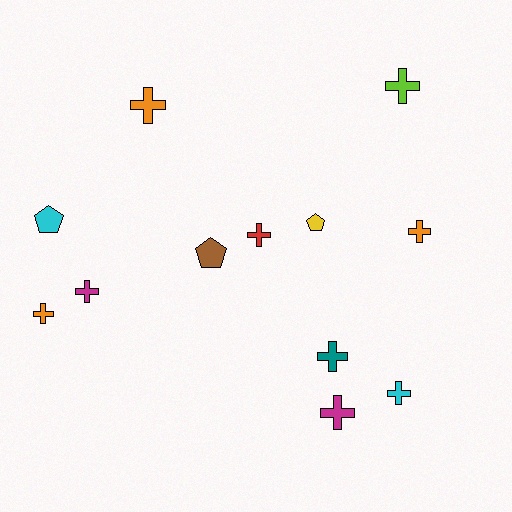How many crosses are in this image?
There are 9 crosses.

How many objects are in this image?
There are 12 objects.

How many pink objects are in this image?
There are no pink objects.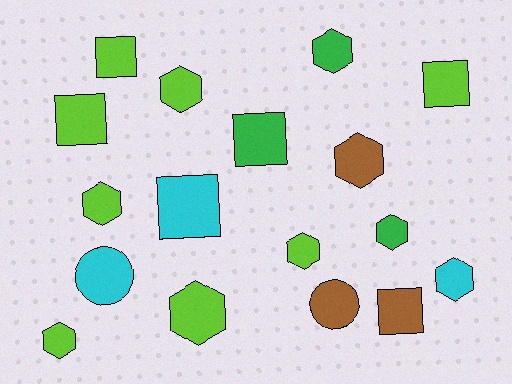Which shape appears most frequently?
Hexagon, with 9 objects.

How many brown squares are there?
There is 1 brown square.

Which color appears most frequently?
Lime, with 8 objects.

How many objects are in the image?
There are 17 objects.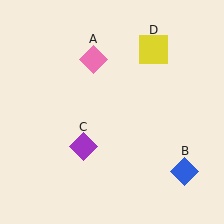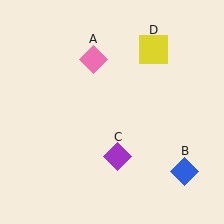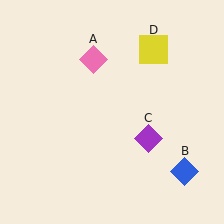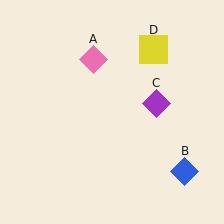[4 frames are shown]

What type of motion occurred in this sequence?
The purple diamond (object C) rotated counterclockwise around the center of the scene.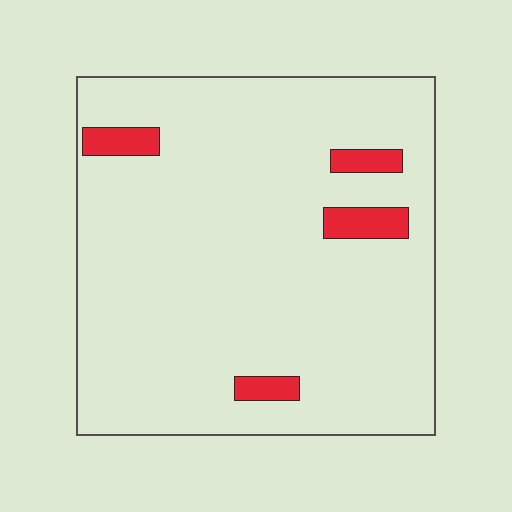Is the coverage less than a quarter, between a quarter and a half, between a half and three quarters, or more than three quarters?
Less than a quarter.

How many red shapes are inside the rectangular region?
4.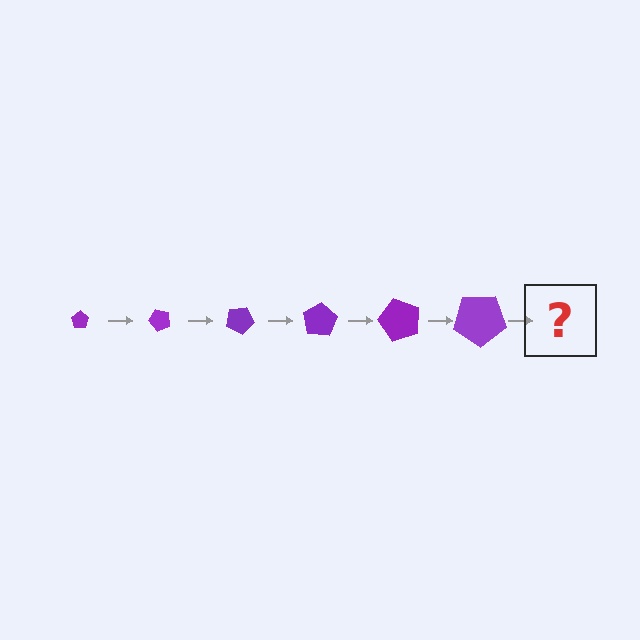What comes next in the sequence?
The next element should be a pentagon, larger than the previous one and rotated 300 degrees from the start.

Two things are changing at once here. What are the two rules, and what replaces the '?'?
The two rules are that the pentagon grows larger each step and it rotates 50 degrees each step. The '?' should be a pentagon, larger than the previous one and rotated 300 degrees from the start.